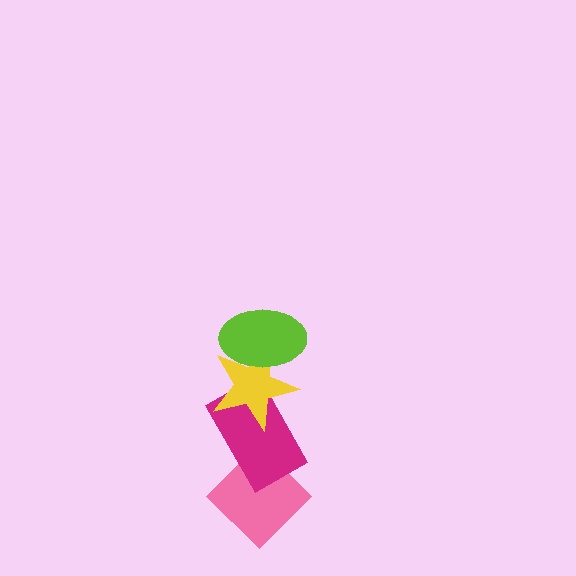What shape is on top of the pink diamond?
The magenta rectangle is on top of the pink diamond.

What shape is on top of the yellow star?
The lime ellipse is on top of the yellow star.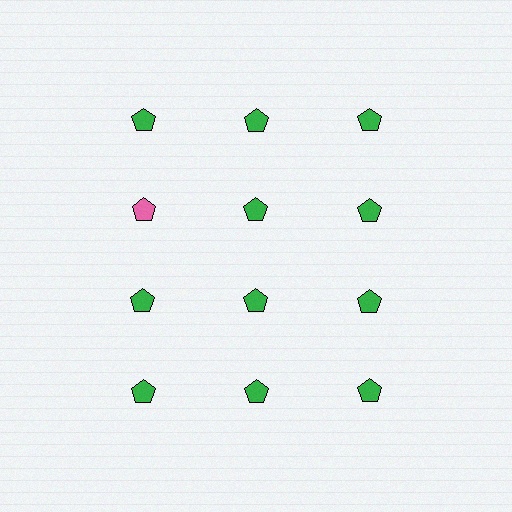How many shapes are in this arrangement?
There are 12 shapes arranged in a grid pattern.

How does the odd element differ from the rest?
It has a different color: pink instead of green.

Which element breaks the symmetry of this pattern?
The pink pentagon in the second row, leftmost column breaks the symmetry. All other shapes are green pentagons.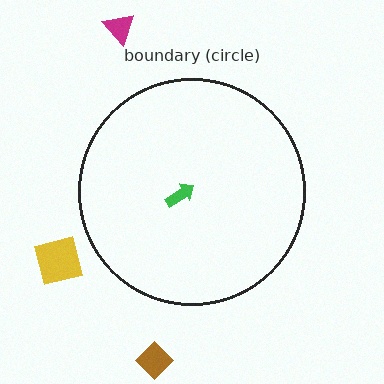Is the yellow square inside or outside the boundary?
Outside.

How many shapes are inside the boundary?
1 inside, 3 outside.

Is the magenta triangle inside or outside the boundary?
Outside.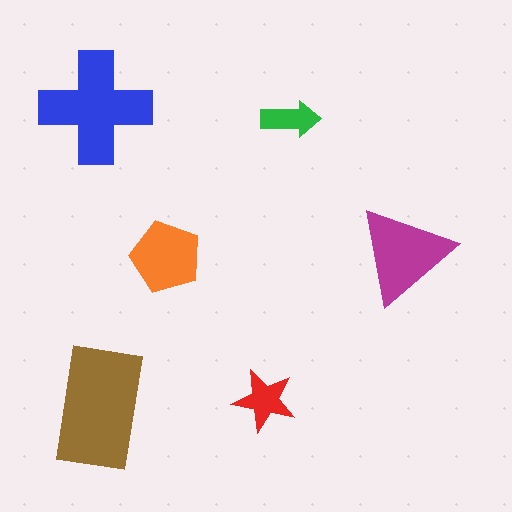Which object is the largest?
The brown rectangle.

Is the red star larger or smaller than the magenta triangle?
Smaller.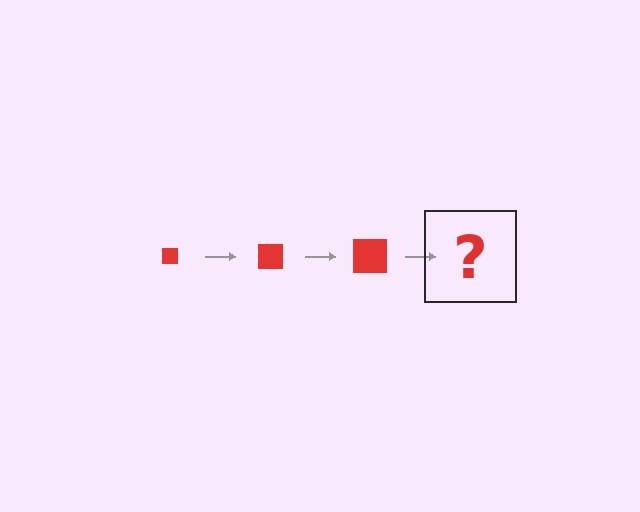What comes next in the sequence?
The next element should be a red square, larger than the previous one.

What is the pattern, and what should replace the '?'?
The pattern is that the square gets progressively larger each step. The '?' should be a red square, larger than the previous one.